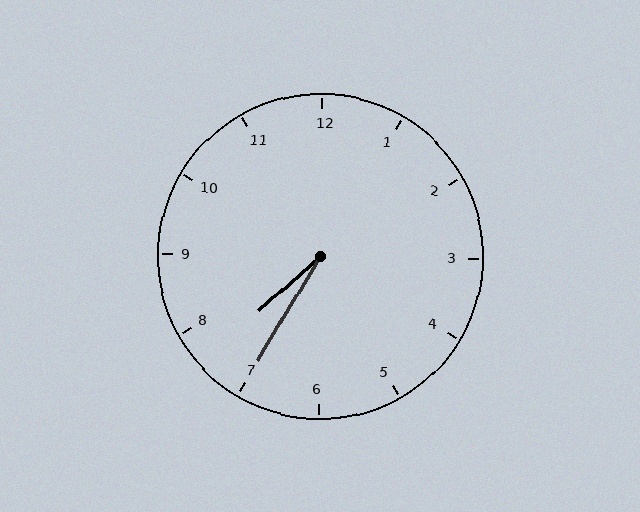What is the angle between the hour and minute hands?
Approximately 18 degrees.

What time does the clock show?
7:35.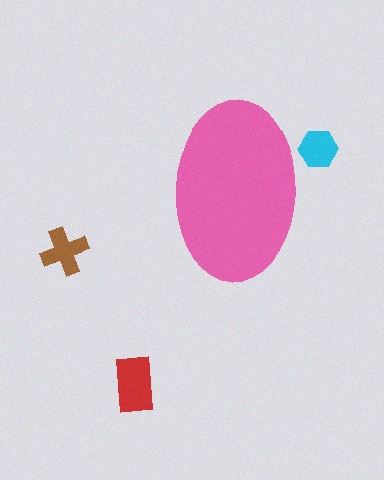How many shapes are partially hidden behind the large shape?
1 shape is partially hidden.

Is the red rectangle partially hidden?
No, the red rectangle is fully visible.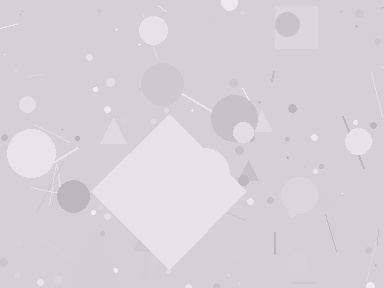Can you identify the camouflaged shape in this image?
The camouflaged shape is a diamond.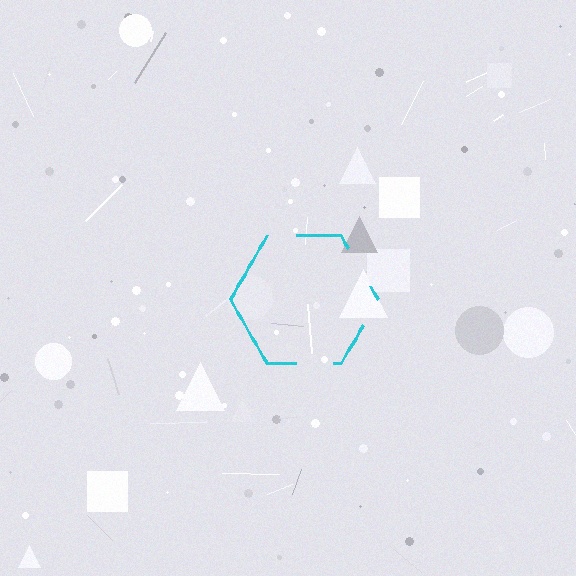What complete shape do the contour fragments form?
The contour fragments form a hexagon.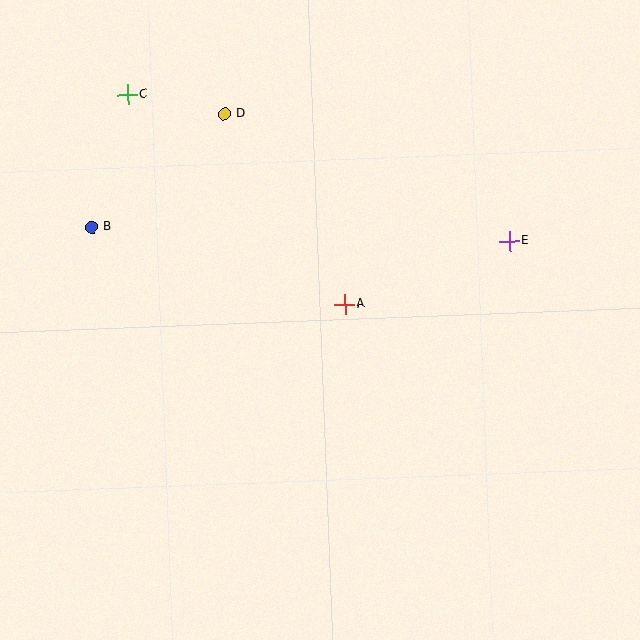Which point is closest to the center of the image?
Point A at (345, 305) is closest to the center.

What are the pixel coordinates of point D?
Point D is at (224, 114).